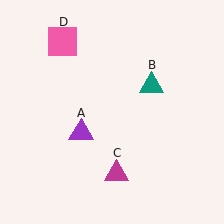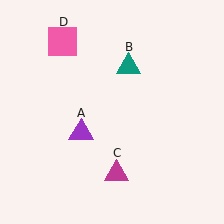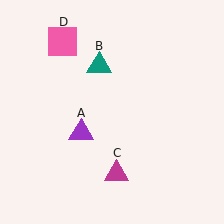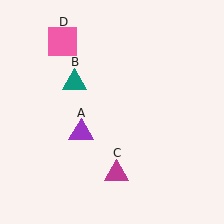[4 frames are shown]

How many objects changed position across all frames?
1 object changed position: teal triangle (object B).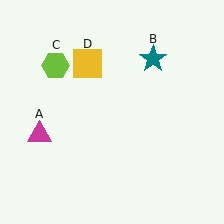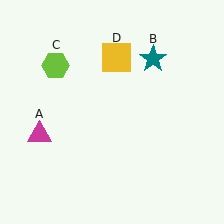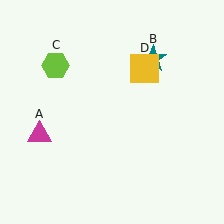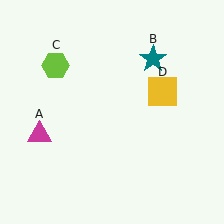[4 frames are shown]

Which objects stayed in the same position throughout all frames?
Magenta triangle (object A) and teal star (object B) and lime hexagon (object C) remained stationary.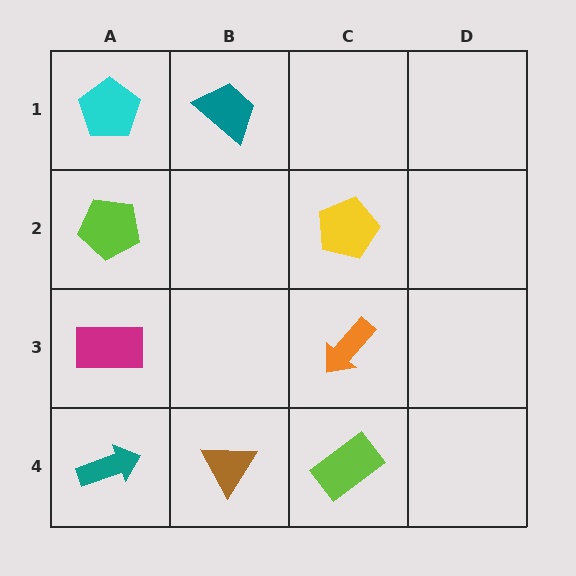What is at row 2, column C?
A yellow pentagon.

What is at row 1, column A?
A cyan pentagon.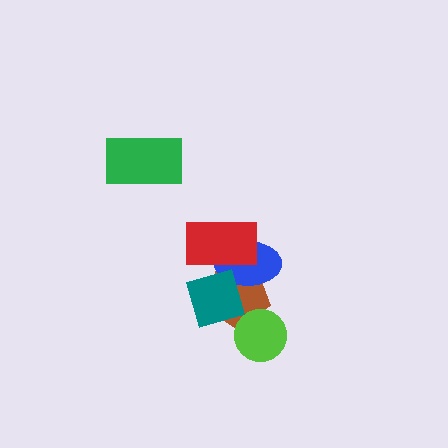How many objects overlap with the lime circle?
1 object overlaps with the lime circle.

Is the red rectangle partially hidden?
No, no other shape covers it.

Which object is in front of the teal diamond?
The red rectangle is in front of the teal diamond.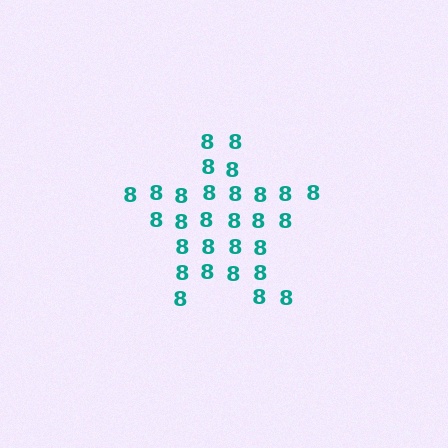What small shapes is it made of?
It is made of small digit 8's.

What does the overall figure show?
The overall figure shows a star.